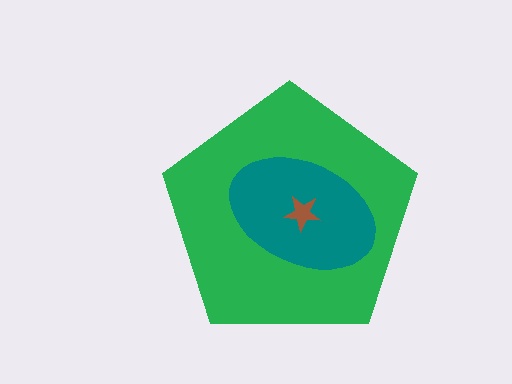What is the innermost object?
The brown star.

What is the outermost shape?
The green pentagon.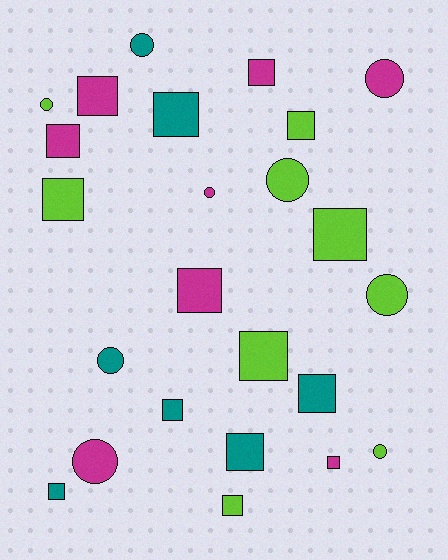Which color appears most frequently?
Lime, with 9 objects.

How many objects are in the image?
There are 24 objects.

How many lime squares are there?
There are 5 lime squares.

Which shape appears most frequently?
Square, with 15 objects.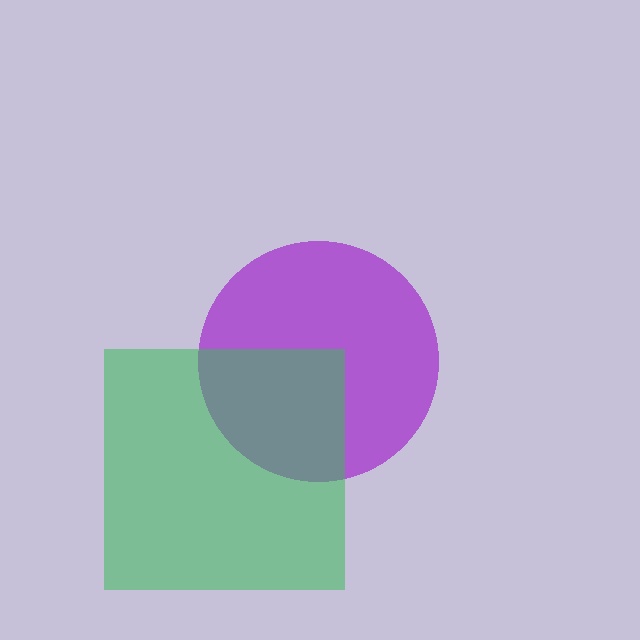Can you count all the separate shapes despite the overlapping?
Yes, there are 2 separate shapes.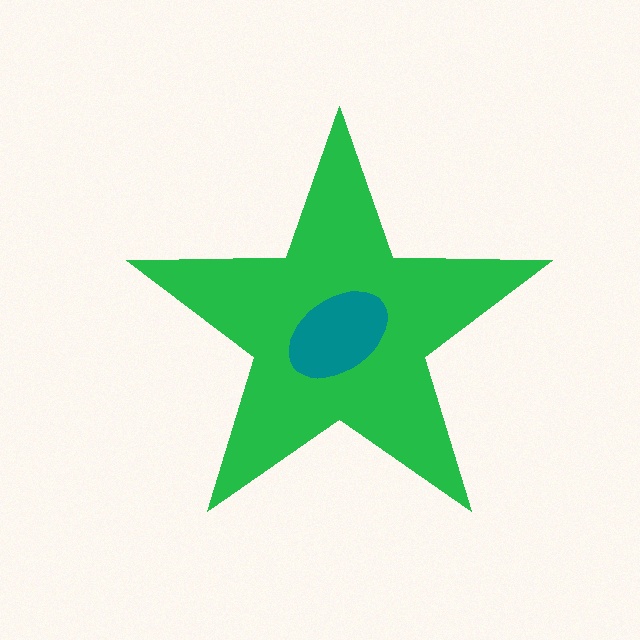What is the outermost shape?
The green star.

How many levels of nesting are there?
2.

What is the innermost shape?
The teal ellipse.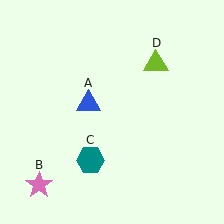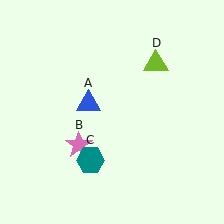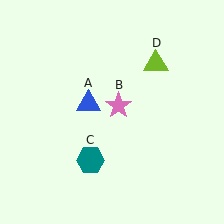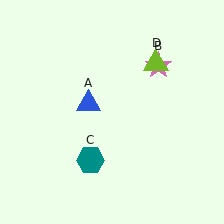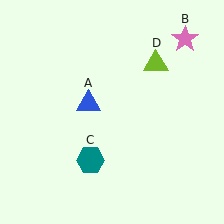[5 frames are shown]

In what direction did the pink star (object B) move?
The pink star (object B) moved up and to the right.